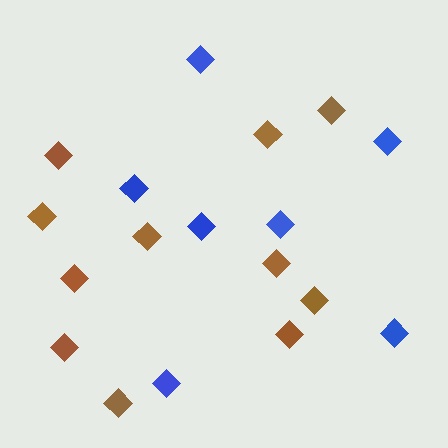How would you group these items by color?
There are 2 groups: one group of brown diamonds (11) and one group of blue diamonds (7).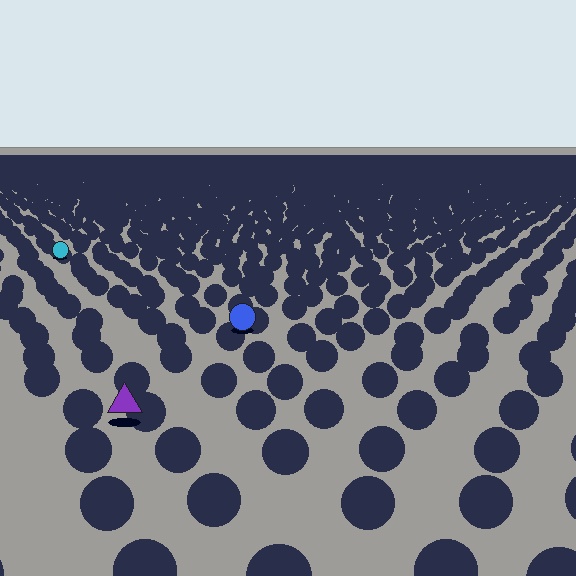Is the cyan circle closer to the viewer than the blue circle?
No. The blue circle is closer — you can tell from the texture gradient: the ground texture is coarser near it.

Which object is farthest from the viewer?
The cyan circle is farthest from the viewer. It appears smaller and the ground texture around it is denser.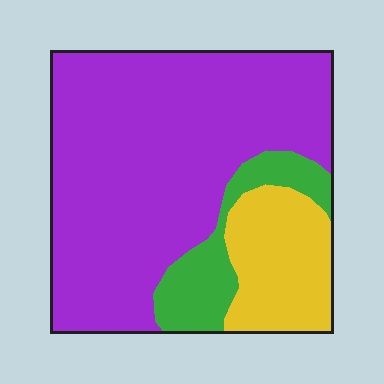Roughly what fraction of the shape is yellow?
Yellow covers about 20% of the shape.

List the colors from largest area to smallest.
From largest to smallest: purple, yellow, green.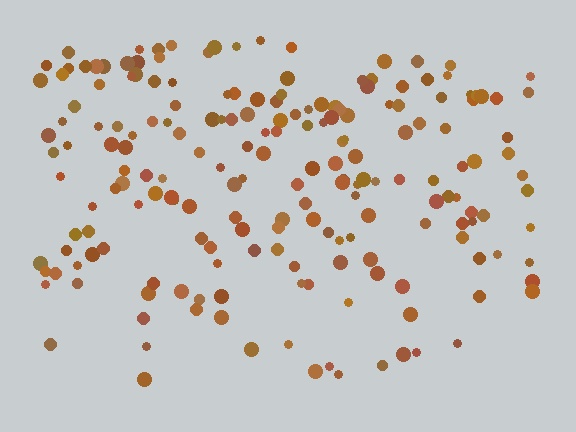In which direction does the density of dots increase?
From bottom to top, with the top side densest.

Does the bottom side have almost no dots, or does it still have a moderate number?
Still a moderate number, just noticeably fewer than the top.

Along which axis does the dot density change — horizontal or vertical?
Vertical.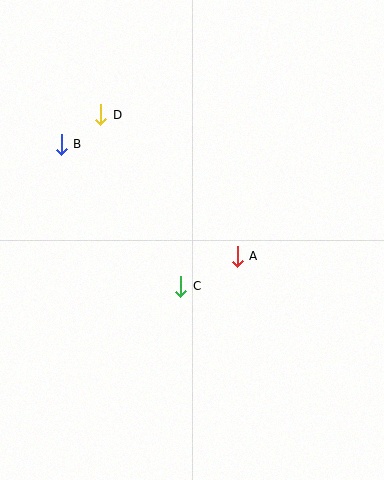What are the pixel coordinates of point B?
Point B is at (61, 144).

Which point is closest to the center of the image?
Point C at (181, 286) is closest to the center.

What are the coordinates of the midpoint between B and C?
The midpoint between B and C is at (121, 215).